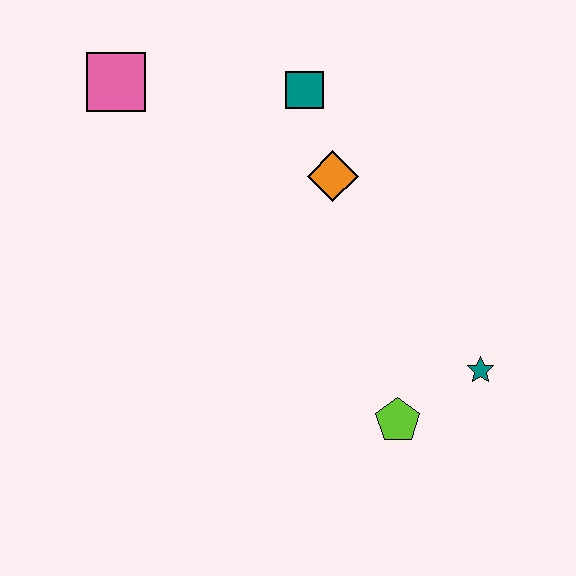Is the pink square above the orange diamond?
Yes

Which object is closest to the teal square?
The orange diamond is closest to the teal square.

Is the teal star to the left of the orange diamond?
No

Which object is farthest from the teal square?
The lime pentagon is farthest from the teal square.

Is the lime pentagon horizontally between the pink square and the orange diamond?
No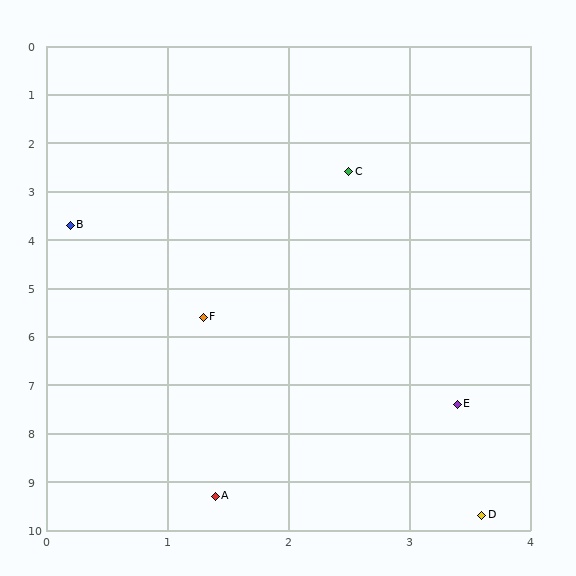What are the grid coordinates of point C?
Point C is at approximately (2.5, 2.6).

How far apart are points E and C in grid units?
Points E and C are about 4.9 grid units apart.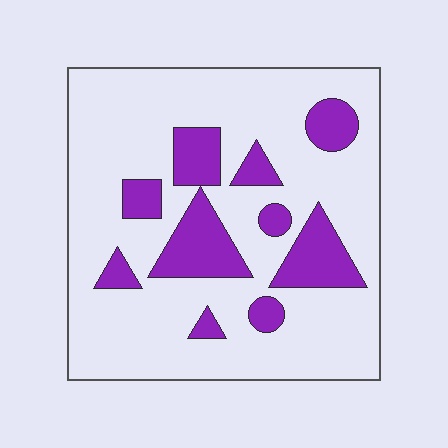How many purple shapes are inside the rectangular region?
10.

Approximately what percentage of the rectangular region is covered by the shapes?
Approximately 20%.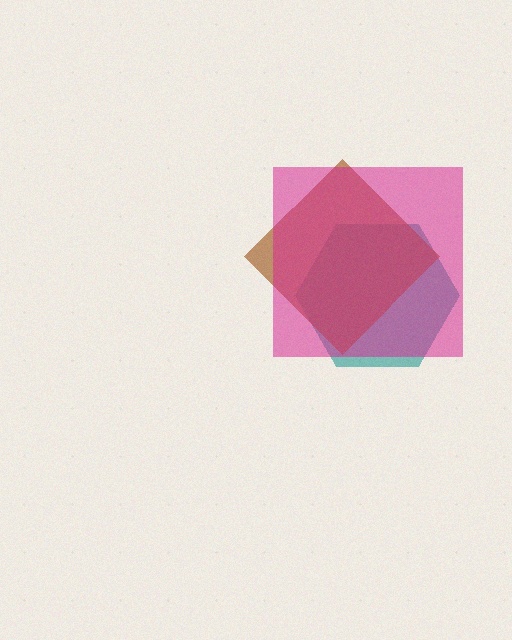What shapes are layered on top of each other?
The layered shapes are: a teal hexagon, a brown diamond, a magenta square.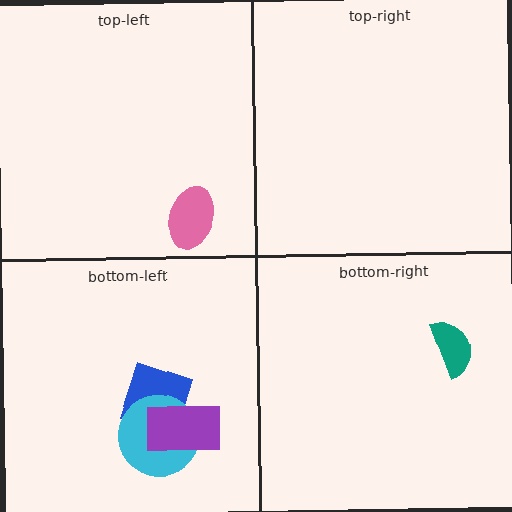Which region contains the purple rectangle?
The bottom-left region.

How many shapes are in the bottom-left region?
3.